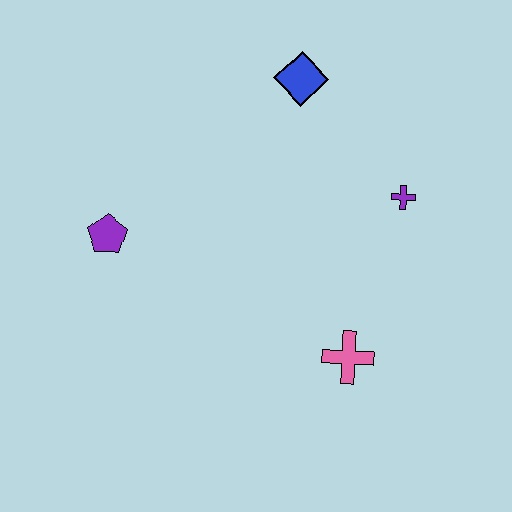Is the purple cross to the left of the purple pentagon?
No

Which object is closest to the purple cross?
The blue diamond is closest to the purple cross.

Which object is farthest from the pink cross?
The blue diamond is farthest from the pink cross.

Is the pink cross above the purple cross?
No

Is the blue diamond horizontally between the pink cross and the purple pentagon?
Yes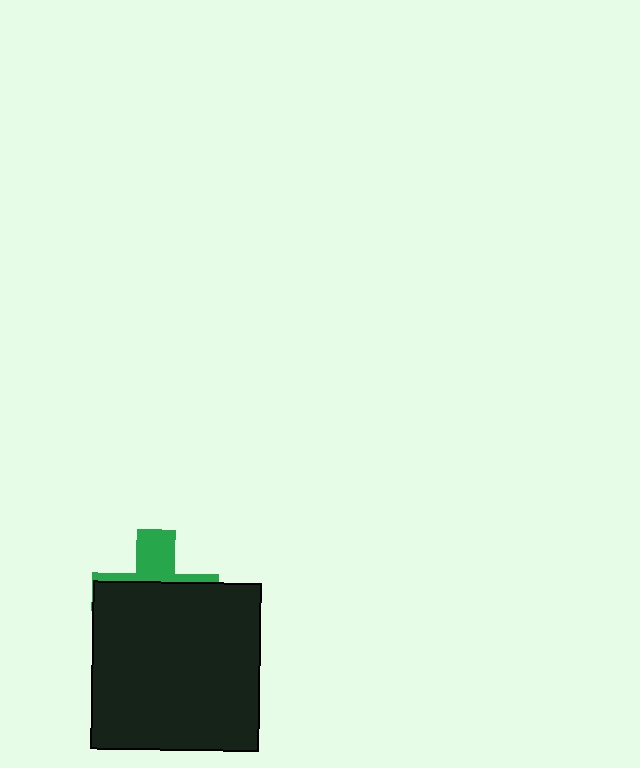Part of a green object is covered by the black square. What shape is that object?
It is a cross.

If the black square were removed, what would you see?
You would see the complete green cross.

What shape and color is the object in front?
The object in front is a black square.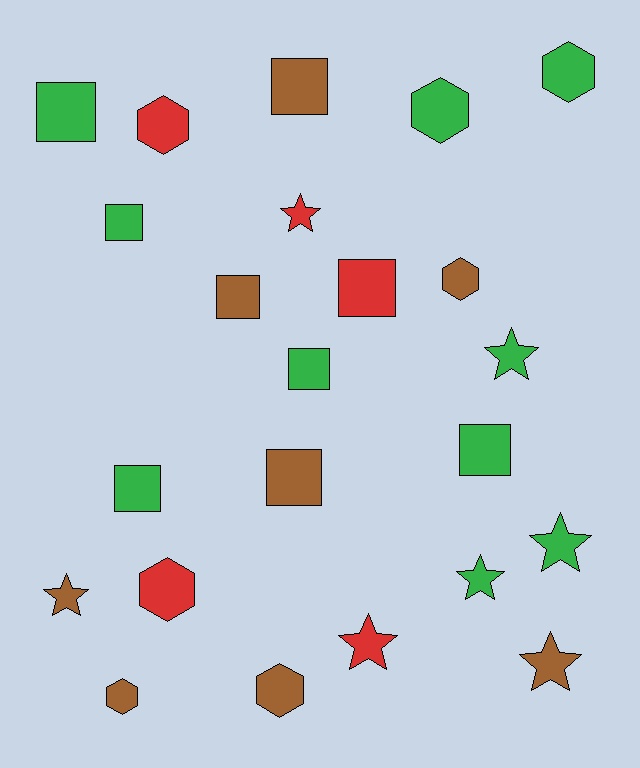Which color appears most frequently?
Green, with 10 objects.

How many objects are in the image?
There are 23 objects.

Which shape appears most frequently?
Square, with 9 objects.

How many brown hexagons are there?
There are 3 brown hexagons.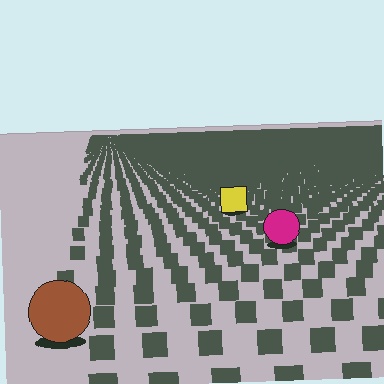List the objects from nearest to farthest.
From nearest to farthest: the brown circle, the magenta circle, the yellow square.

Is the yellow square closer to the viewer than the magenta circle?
No. The magenta circle is closer — you can tell from the texture gradient: the ground texture is coarser near it.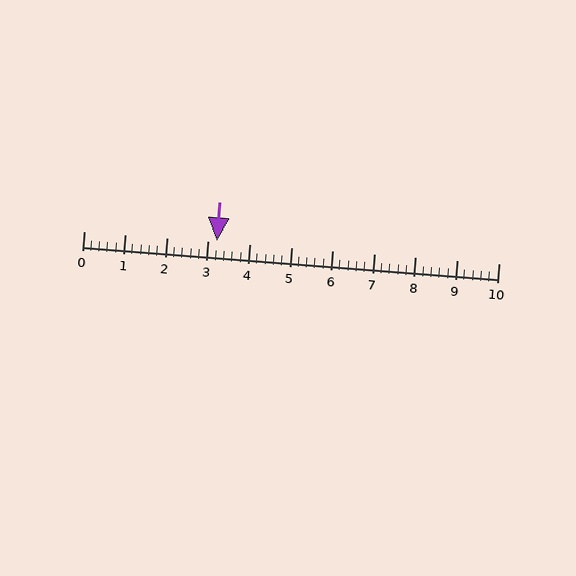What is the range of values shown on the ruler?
The ruler shows values from 0 to 10.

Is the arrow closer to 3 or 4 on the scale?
The arrow is closer to 3.